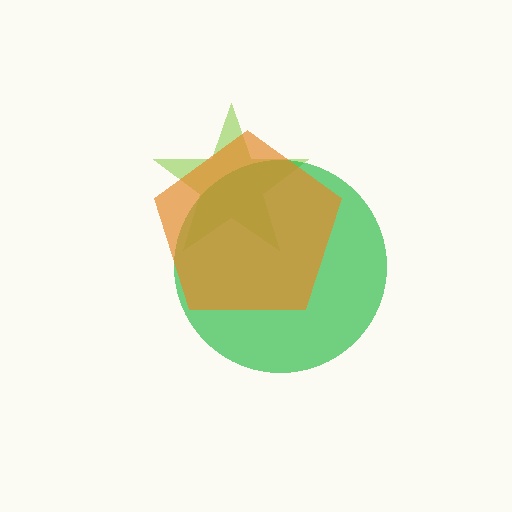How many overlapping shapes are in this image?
There are 3 overlapping shapes in the image.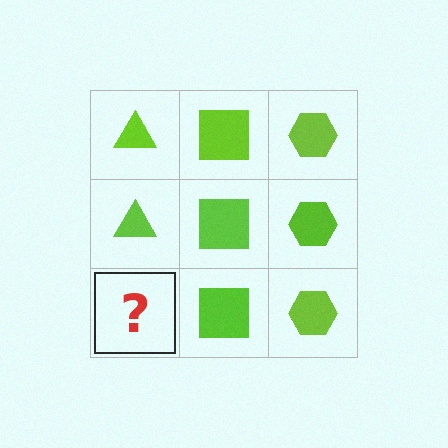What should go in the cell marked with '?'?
The missing cell should contain a lime triangle.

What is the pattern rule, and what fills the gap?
The rule is that each column has a consistent shape. The gap should be filled with a lime triangle.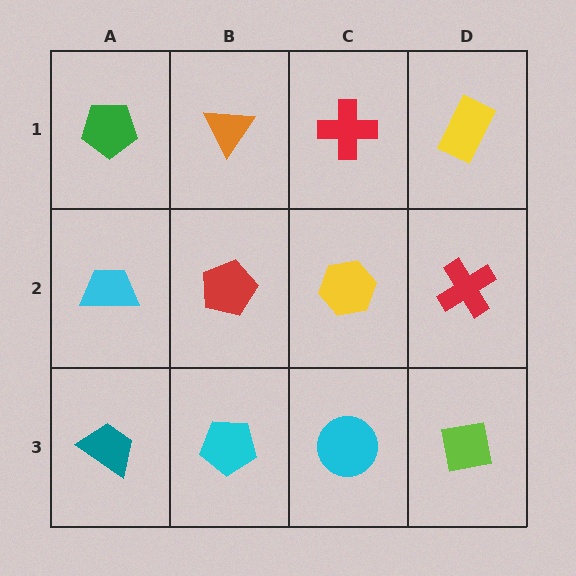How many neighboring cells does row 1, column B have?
3.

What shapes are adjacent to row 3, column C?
A yellow hexagon (row 2, column C), a cyan pentagon (row 3, column B), a lime square (row 3, column D).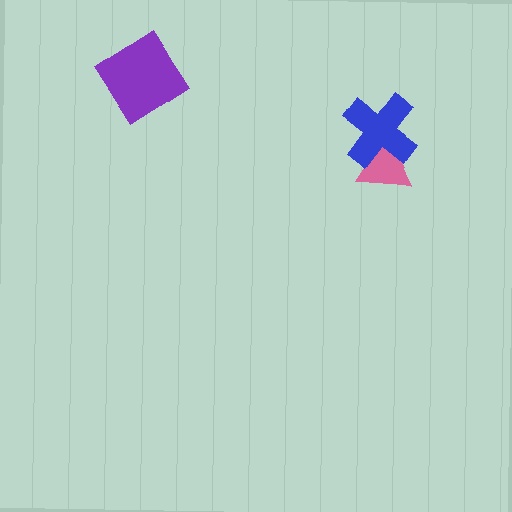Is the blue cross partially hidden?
No, no other shape covers it.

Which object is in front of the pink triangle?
The blue cross is in front of the pink triangle.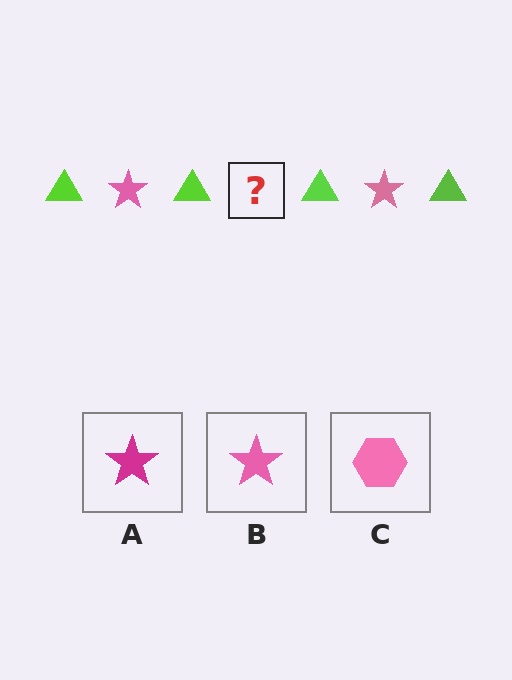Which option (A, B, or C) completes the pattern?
B.